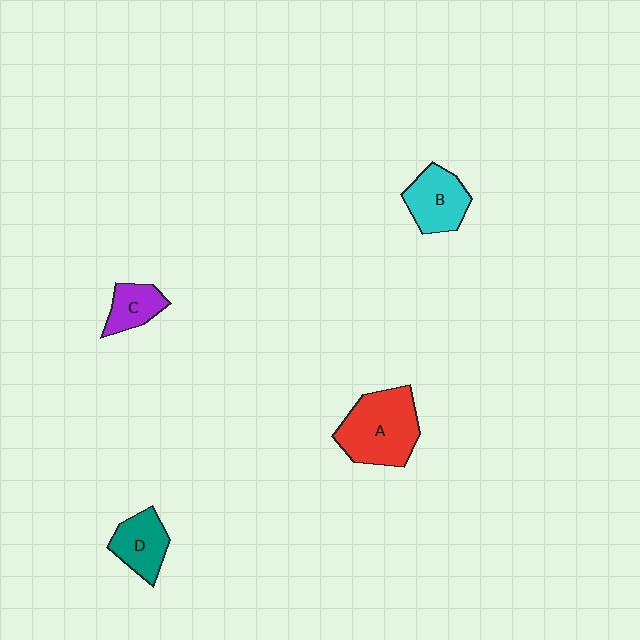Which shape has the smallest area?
Shape C (purple).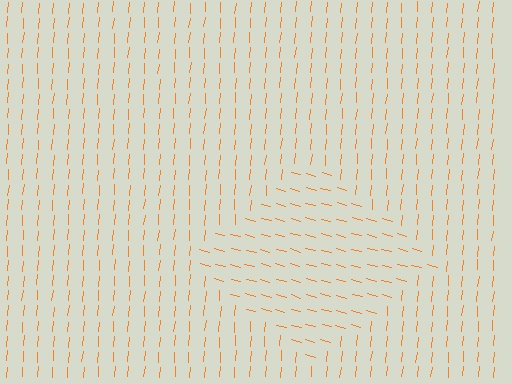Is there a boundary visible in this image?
Yes, there is a texture boundary formed by a change in line orientation.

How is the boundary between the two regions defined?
The boundary is defined purely by a change in line orientation (approximately 80 degrees difference). All lines are the same color and thickness.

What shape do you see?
I see a diamond.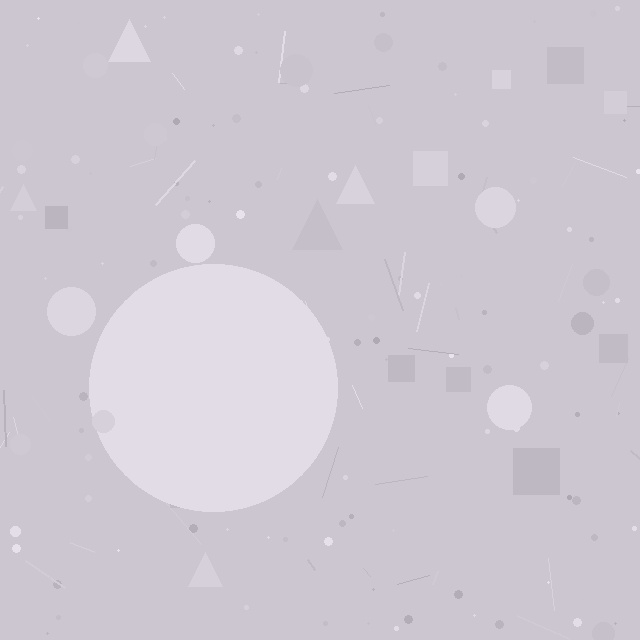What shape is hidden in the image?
A circle is hidden in the image.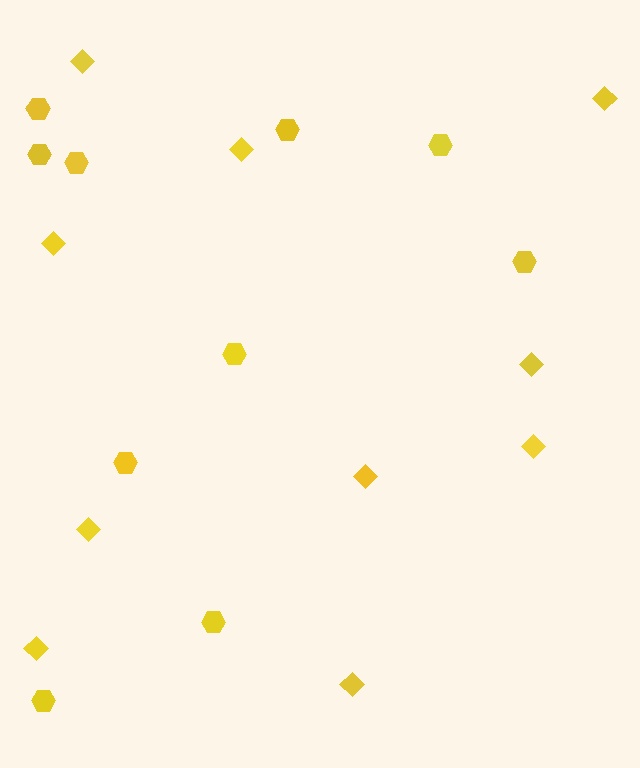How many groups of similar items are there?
There are 2 groups: one group of hexagons (10) and one group of diamonds (10).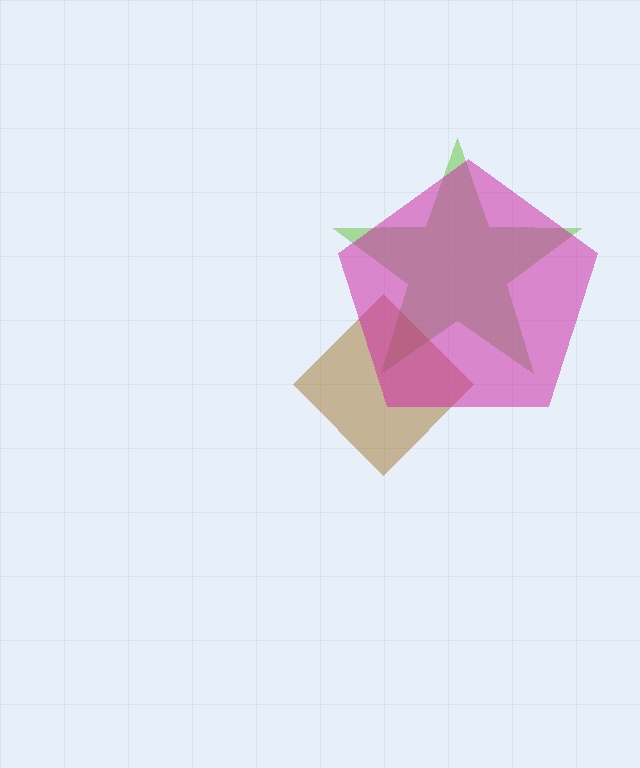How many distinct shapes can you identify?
There are 3 distinct shapes: a lime star, a brown diamond, a magenta pentagon.